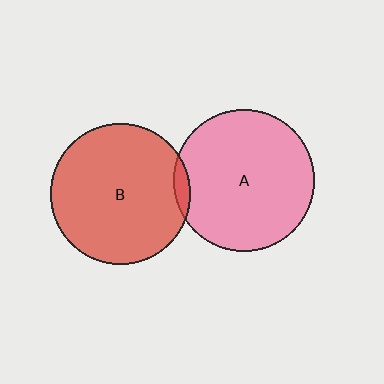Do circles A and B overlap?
Yes.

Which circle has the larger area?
Circle A (pink).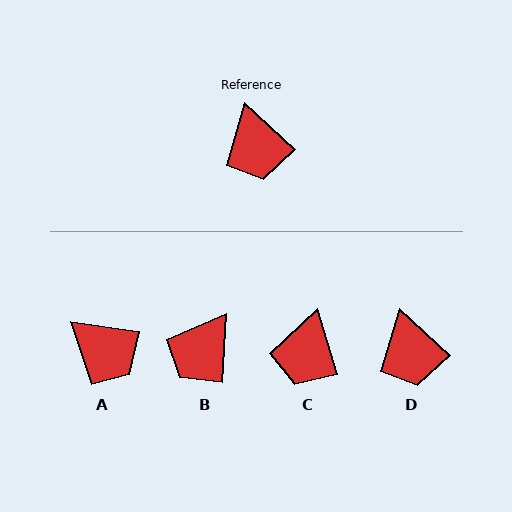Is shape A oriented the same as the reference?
No, it is off by about 34 degrees.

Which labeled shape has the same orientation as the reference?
D.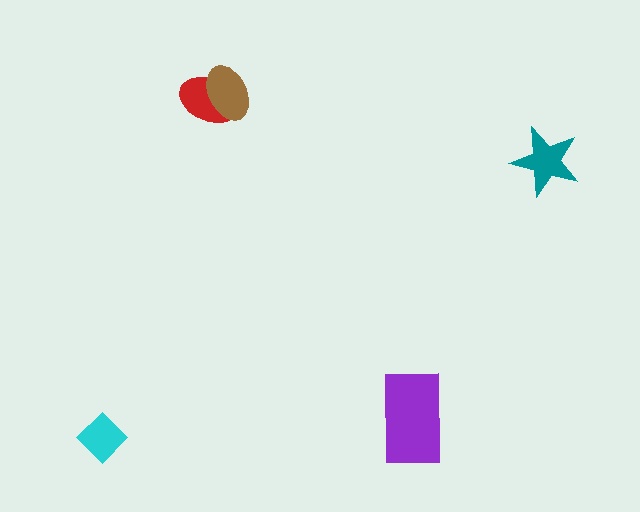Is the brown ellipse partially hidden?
No, no other shape covers it.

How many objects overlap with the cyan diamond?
0 objects overlap with the cyan diamond.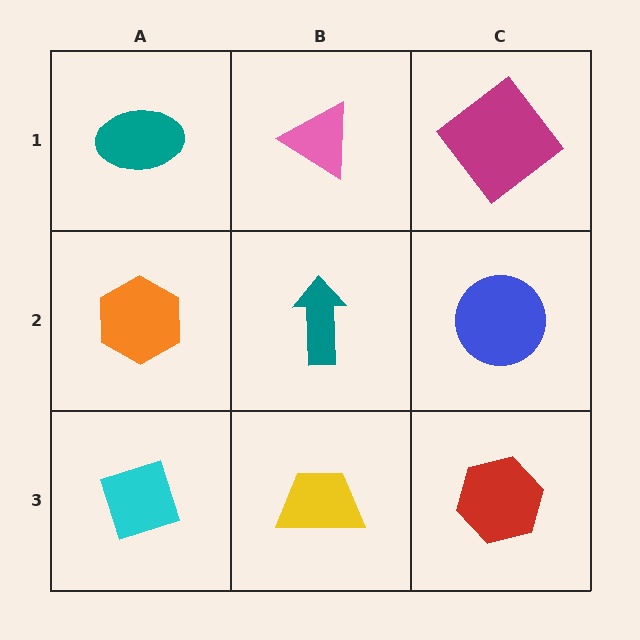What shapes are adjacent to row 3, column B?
A teal arrow (row 2, column B), a cyan diamond (row 3, column A), a red hexagon (row 3, column C).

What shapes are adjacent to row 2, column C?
A magenta diamond (row 1, column C), a red hexagon (row 3, column C), a teal arrow (row 2, column B).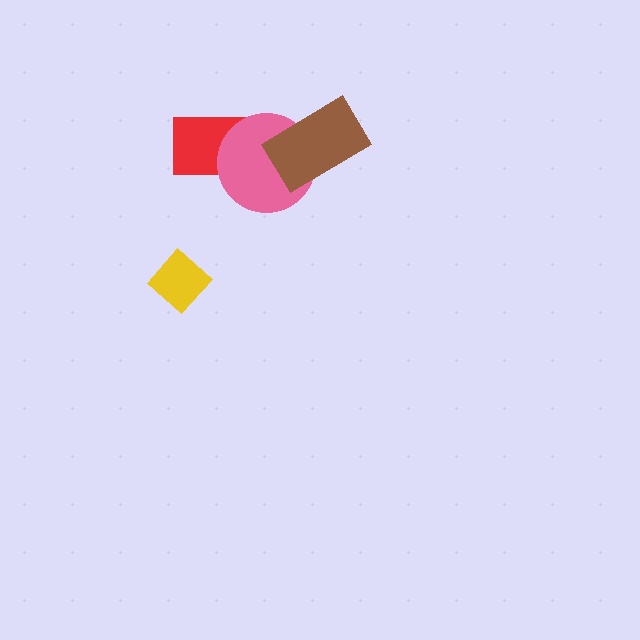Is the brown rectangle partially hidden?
No, no other shape covers it.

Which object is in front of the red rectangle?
The pink circle is in front of the red rectangle.